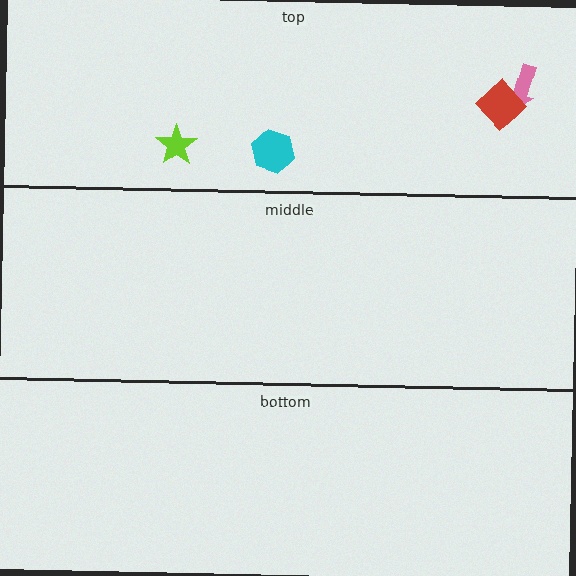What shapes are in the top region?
The pink arrow, the lime star, the red diamond, the cyan hexagon.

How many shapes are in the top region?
4.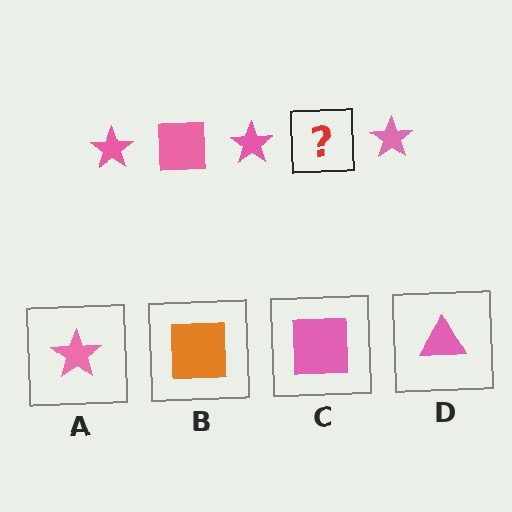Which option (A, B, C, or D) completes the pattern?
C.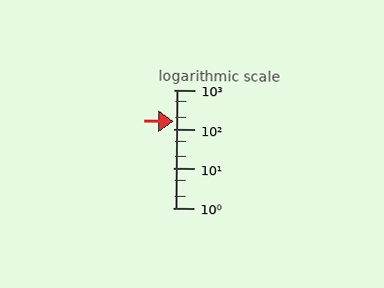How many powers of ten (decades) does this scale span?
The scale spans 3 decades, from 1 to 1000.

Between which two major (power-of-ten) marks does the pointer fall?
The pointer is between 100 and 1000.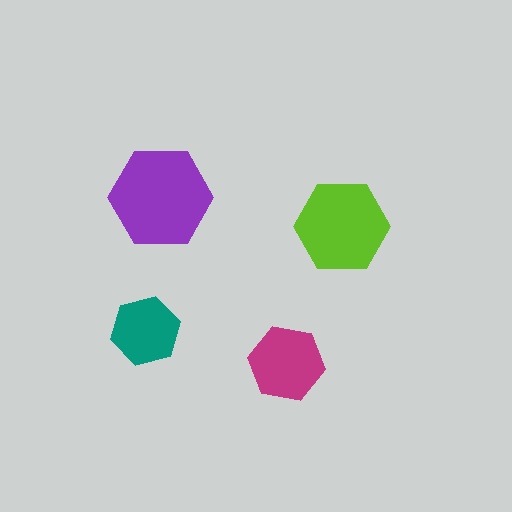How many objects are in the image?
There are 4 objects in the image.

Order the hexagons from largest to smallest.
the purple one, the lime one, the magenta one, the teal one.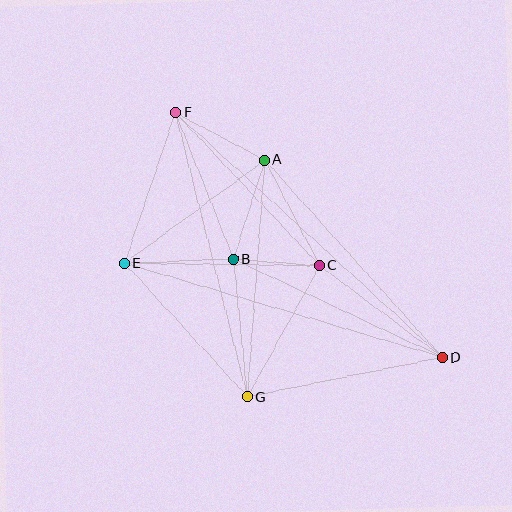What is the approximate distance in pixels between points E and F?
The distance between E and F is approximately 160 pixels.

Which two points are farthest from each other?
Points D and F are farthest from each other.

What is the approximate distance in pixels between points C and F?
The distance between C and F is approximately 210 pixels.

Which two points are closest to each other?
Points B and C are closest to each other.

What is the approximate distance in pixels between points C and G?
The distance between C and G is approximately 150 pixels.